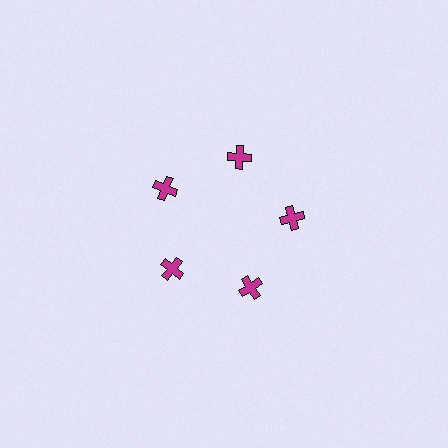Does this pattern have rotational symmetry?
Yes, this pattern has 5-fold rotational symmetry. It looks the same after rotating 72 degrees around the center.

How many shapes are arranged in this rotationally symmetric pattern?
There are 5 shapes, arranged in 5 groups of 1.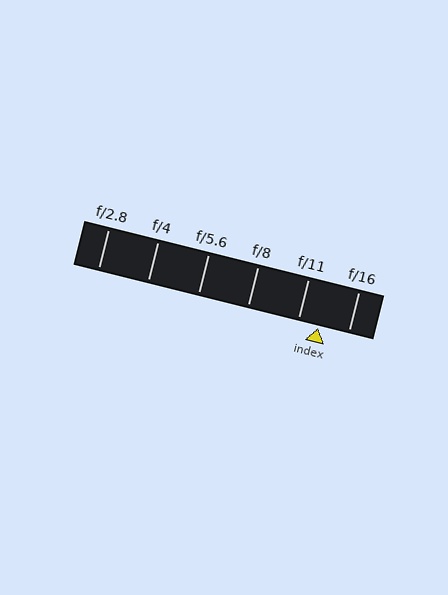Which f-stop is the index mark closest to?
The index mark is closest to f/11.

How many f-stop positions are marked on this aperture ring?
There are 6 f-stop positions marked.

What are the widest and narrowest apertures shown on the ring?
The widest aperture shown is f/2.8 and the narrowest is f/16.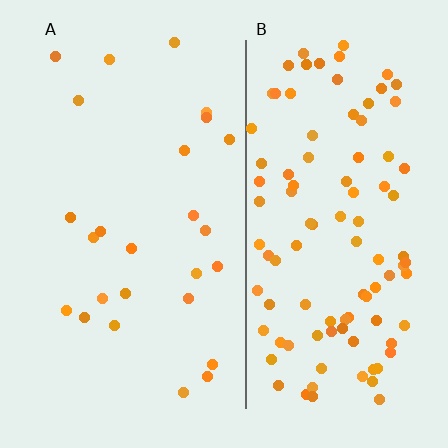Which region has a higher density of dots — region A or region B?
B (the right).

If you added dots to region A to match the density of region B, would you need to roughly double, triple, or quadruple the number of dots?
Approximately quadruple.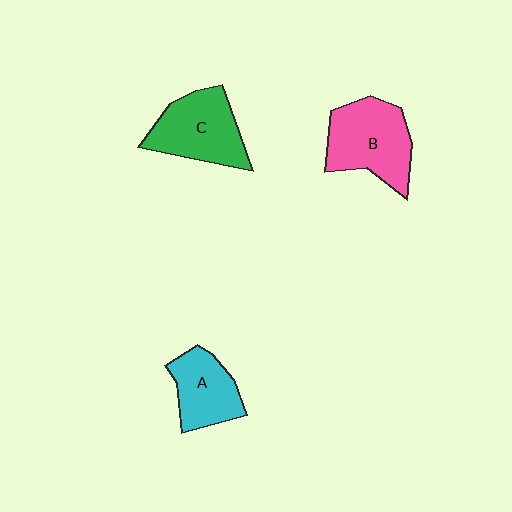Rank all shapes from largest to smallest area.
From largest to smallest: B (pink), C (green), A (cyan).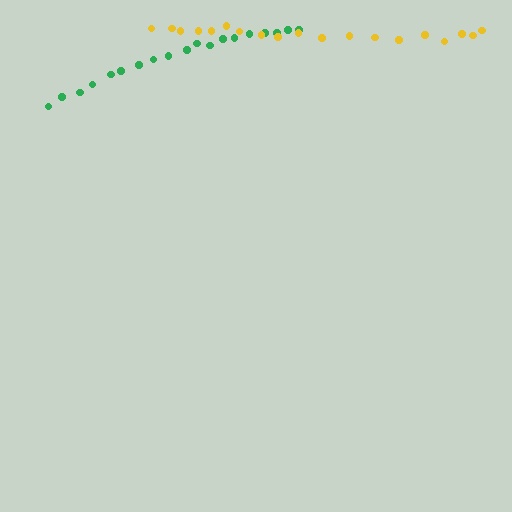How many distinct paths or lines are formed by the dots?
There are 2 distinct paths.